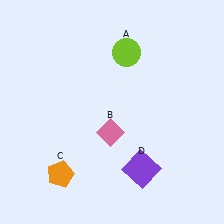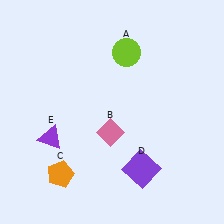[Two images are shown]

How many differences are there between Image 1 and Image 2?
There is 1 difference between the two images.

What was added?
A purple triangle (E) was added in Image 2.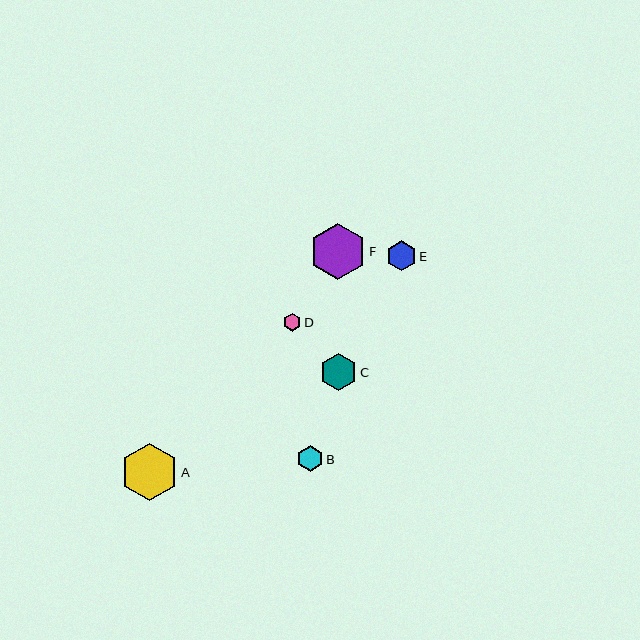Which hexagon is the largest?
Hexagon A is the largest with a size of approximately 57 pixels.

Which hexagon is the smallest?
Hexagon D is the smallest with a size of approximately 18 pixels.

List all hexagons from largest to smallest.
From largest to smallest: A, F, C, E, B, D.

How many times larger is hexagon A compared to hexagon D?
Hexagon A is approximately 3.2 times the size of hexagon D.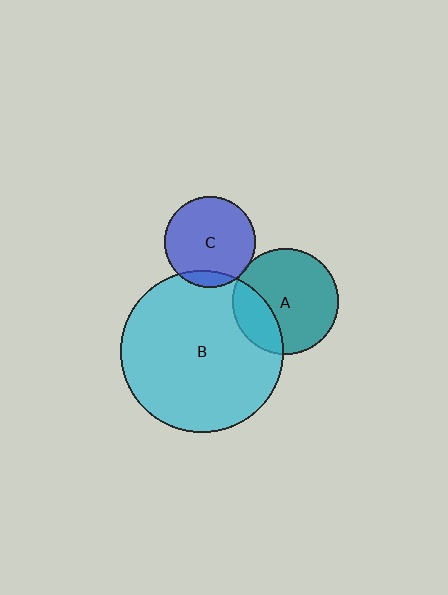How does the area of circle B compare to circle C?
Approximately 3.2 times.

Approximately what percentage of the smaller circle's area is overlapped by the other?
Approximately 25%.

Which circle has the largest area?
Circle B (cyan).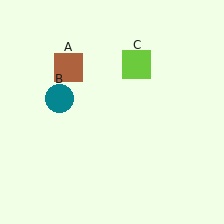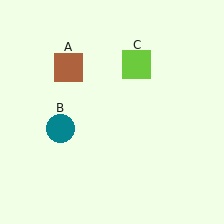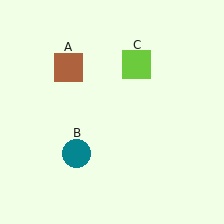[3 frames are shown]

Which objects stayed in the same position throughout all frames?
Brown square (object A) and lime square (object C) remained stationary.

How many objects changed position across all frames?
1 object changed position: teal circle (object B).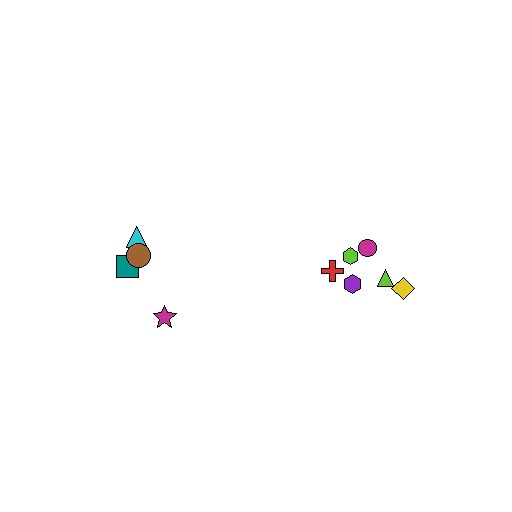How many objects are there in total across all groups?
There are 10 objects.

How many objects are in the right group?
There are 6 objects.